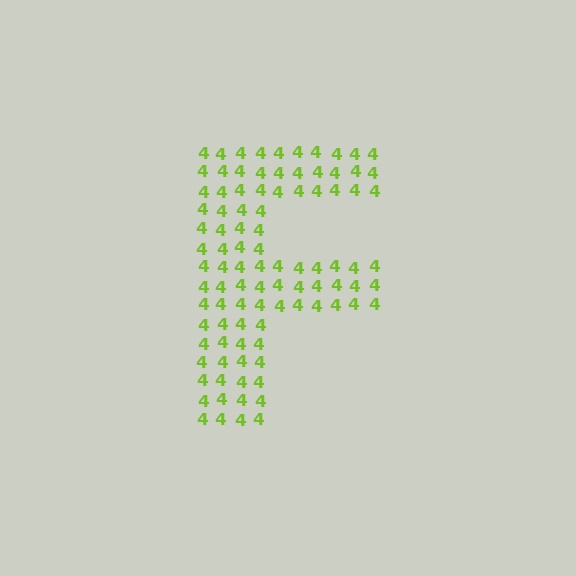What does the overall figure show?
The overall figure shows the letter F.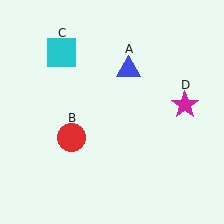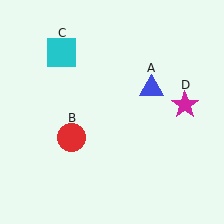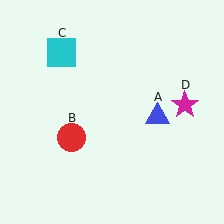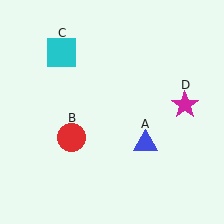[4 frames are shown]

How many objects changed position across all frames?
1 object changed position: blue triangle (object A).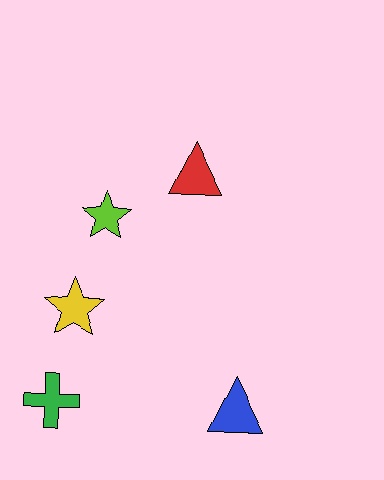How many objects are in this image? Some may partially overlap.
There are 5 objects.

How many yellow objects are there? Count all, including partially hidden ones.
There is 1 yellow object.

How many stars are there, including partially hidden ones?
There are 2 stars.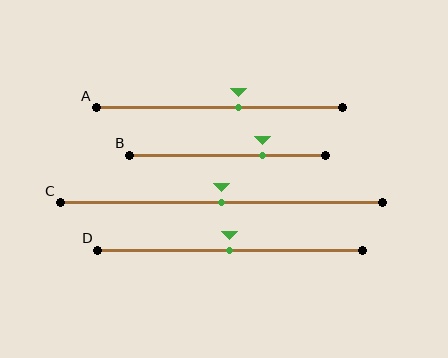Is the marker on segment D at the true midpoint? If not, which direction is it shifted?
Yes, the marker on segment D is at the true midpoint.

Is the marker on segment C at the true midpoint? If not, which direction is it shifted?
Yes, the marker on segment C is at the true midpoint.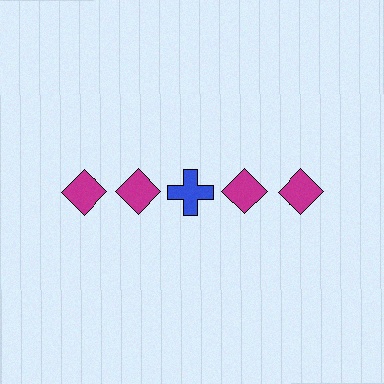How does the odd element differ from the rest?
It differs in both color (blue instead of magenta) and shape (cross instead of diamond).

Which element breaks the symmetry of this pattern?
The blue cross in the top row, center column breaks the symmetry. All other shapes are magenta diamonds.